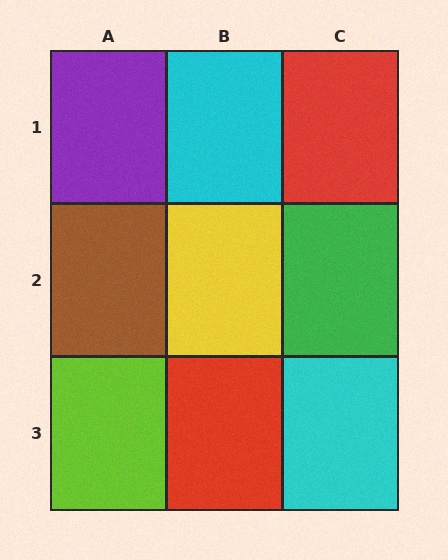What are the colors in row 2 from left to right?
Brown, yellow, green.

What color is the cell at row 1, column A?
Purple.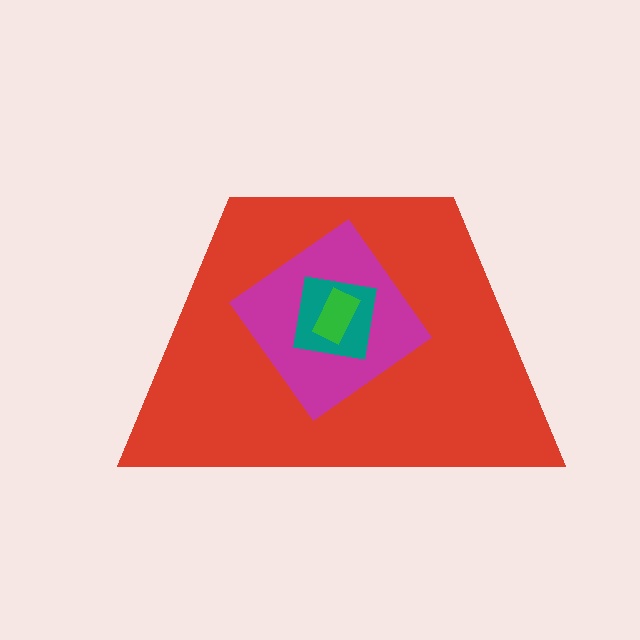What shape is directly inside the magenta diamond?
The teal square.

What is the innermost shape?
The green rectangle.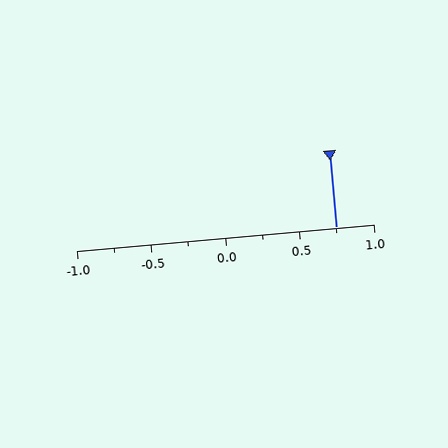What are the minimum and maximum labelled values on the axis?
The axis runs from -1.0 to 1.0.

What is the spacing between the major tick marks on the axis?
The major ticks are spaced 0.5 apart.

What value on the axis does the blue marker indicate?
The marker indicates approximately 0.75.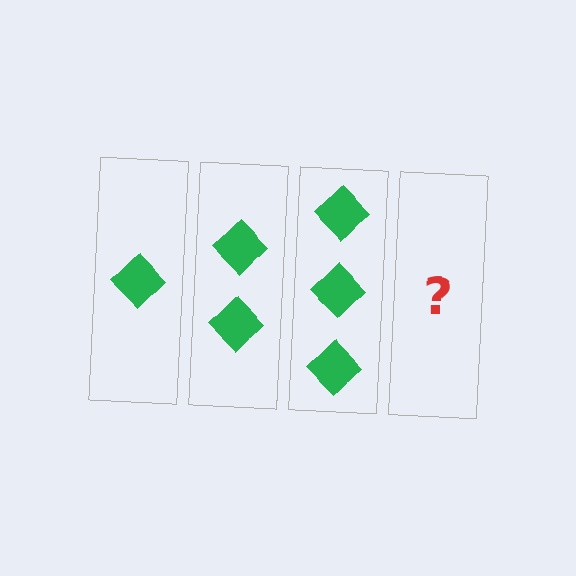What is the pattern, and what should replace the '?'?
The pattern is that each step adds one more diamond. The '?' should be 4 diamonds.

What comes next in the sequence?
The next element should be 4 diamonds.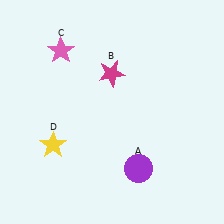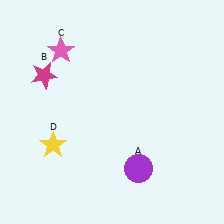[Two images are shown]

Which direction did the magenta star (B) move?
The magenta star (B) moved left.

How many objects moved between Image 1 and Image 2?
1 object moved between the two images.